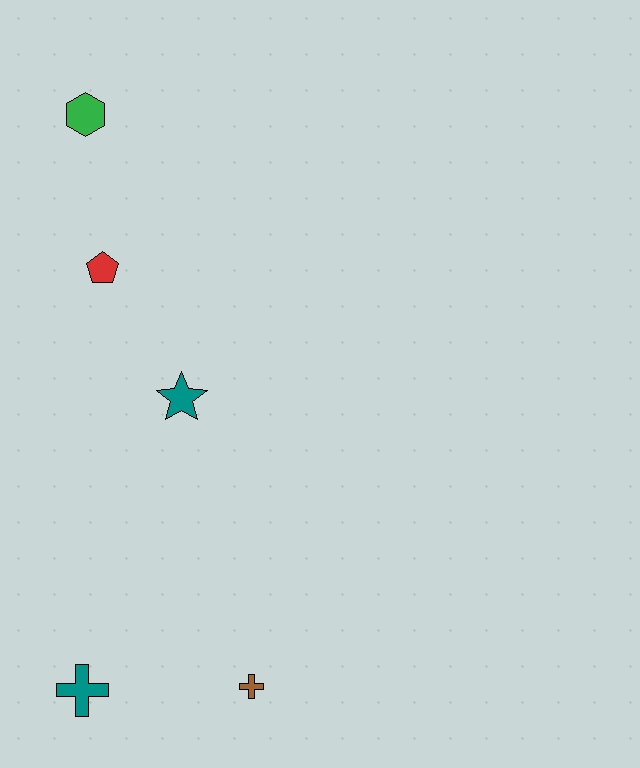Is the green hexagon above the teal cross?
Yes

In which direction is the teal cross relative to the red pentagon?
The teal cross is below the red pentagon.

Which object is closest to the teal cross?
The brown cross is closest to the teal cross.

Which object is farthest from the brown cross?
The green hexagon is farthest from the brown cross.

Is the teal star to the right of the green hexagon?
Yes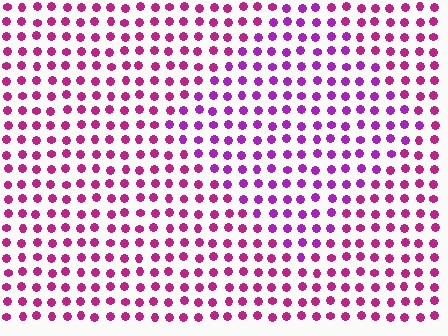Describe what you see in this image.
The image is filled with small magenta elements in a uniform arrangement. A diamond-shaped region is visible where the elements are tinted to a slightly different hue, forming a subtle color boundary.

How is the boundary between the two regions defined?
The boundary is defined purely by a slight shift in hue (about 29 degrees). Spacing, size, and orientation are identical on both sides.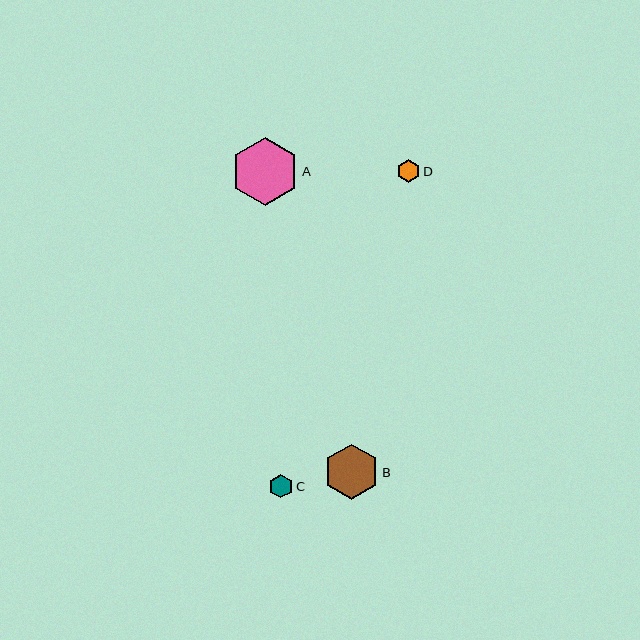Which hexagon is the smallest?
Hexagon D is the smallest with a size of approximately 23 pixels.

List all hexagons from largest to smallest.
From largest to smallest: A, B, C, D.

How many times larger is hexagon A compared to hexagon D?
Hexagon A is approximately 3.0 times the size of hexagon D.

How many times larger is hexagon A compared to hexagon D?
Hexagon A is approximately 3.0 times the size of hexagon D.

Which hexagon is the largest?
Hexagon A is the largest with a size of approximately 68 pixels.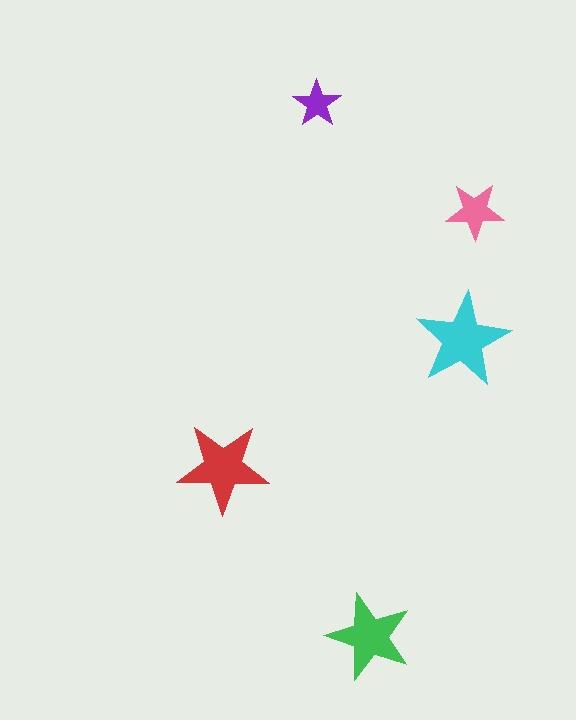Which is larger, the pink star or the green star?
The green one.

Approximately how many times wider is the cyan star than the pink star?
About 1.5 times wider.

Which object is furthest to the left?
The red star is leftmost.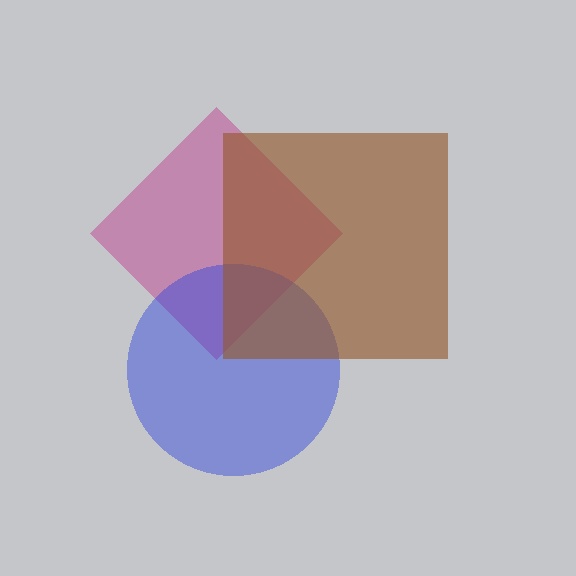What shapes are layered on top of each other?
The layered shapes are: a magenta diamond, a blue circle, a brown square.